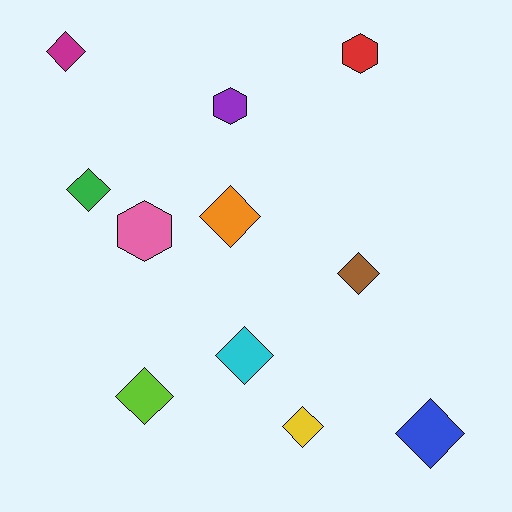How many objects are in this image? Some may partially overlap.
There are 11 objects.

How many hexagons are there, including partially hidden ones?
There are 3 hexagons.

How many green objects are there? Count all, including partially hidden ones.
There is 1 green object.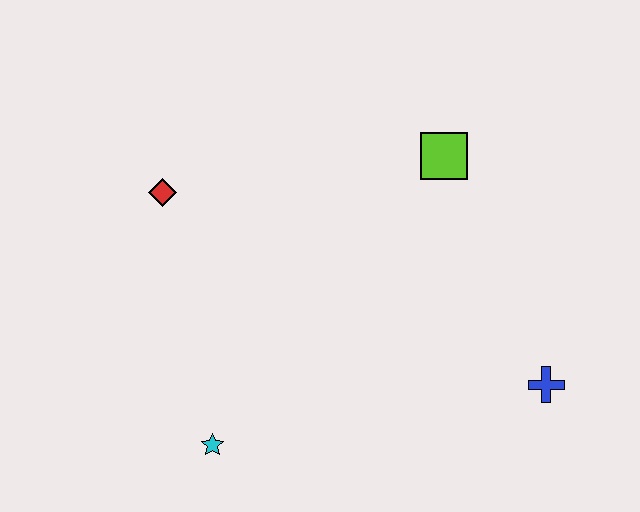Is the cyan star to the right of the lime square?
No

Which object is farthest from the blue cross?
The red diamond is farthest from the blue cross.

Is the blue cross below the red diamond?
Yes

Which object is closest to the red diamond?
The cyan star is closest to the red diamond.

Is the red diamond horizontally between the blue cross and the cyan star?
No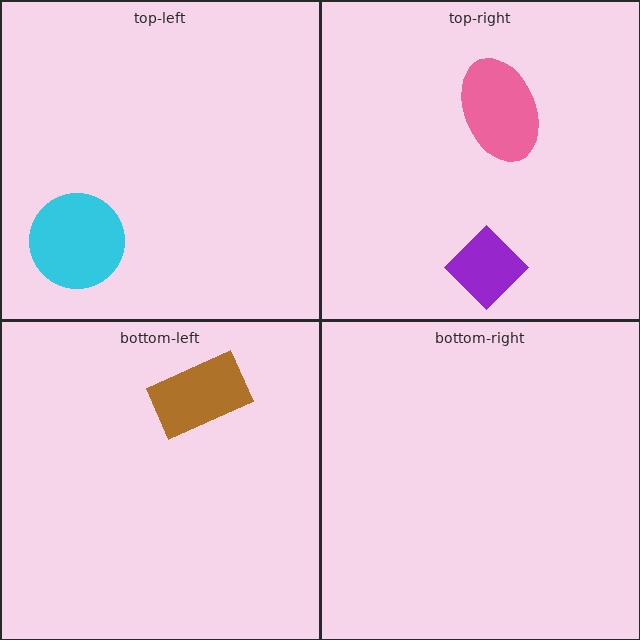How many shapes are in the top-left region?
1.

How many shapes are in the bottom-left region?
1.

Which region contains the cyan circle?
The top-left region.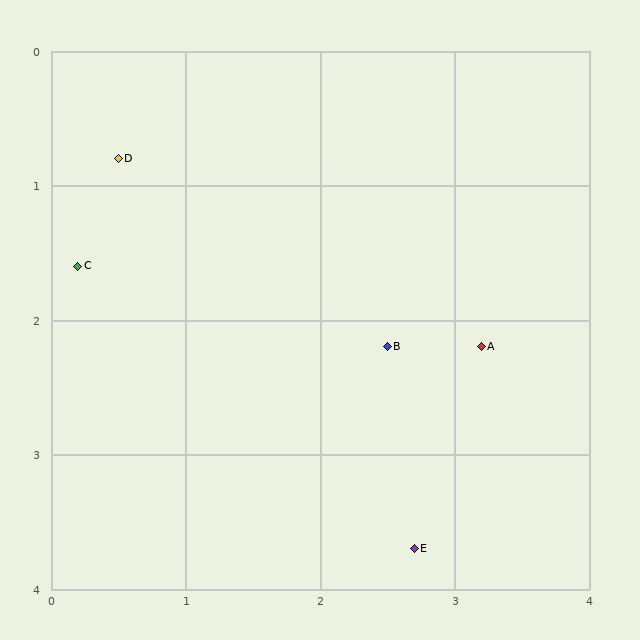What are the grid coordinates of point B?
Point B is at approximately (2.5, 2.2).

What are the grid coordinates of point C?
Point C is at approximately (0.2, 1.6).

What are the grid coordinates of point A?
Point A is at approximately (3.2, 2.2).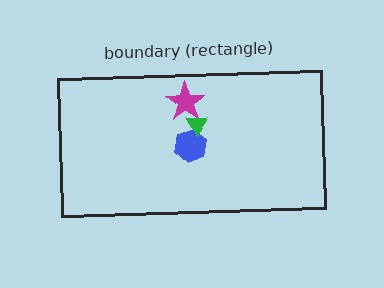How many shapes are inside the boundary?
3 inside, 0 outside.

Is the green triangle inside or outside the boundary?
Inside.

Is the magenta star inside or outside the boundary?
Inside.